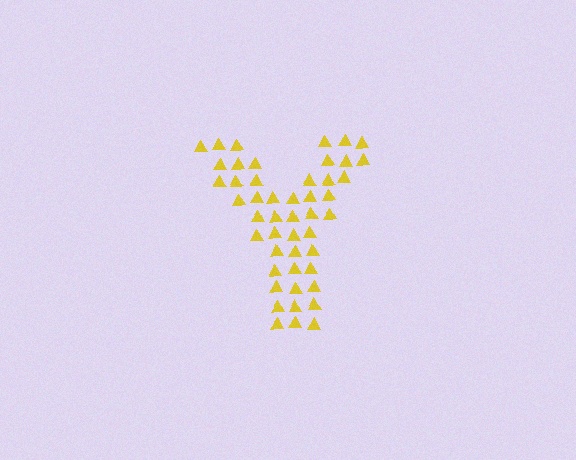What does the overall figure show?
The overall figure shows the letter Y.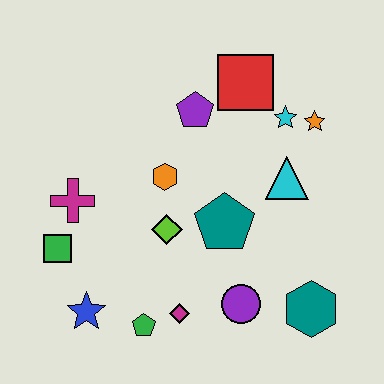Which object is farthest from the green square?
The orange star is farthest from the green square.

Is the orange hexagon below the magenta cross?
No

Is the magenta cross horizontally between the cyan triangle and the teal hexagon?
No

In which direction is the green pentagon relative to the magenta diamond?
The green pentagon is to the left of the magenta diamond.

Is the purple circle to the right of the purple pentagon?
Yes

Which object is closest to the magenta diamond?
The green pentagon is closest to the magenta diamond.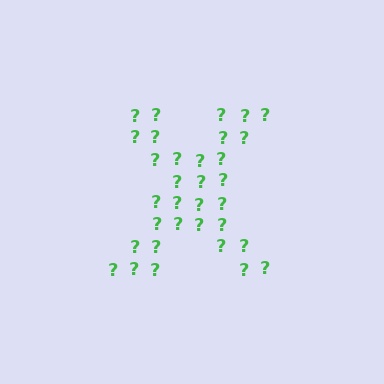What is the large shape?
The large shape is the letter X.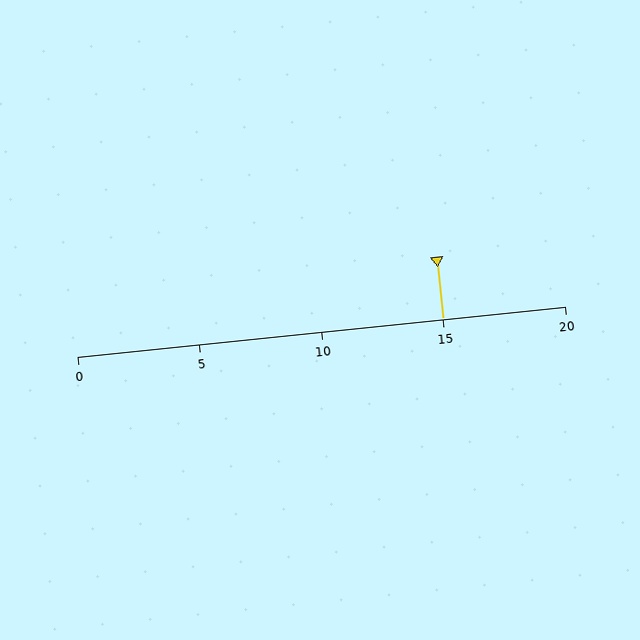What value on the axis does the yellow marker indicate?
The marker indicates approximately 15.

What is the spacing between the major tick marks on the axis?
The major ticks are spaced 5 apart.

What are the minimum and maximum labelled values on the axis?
The axis runs from 0 to 20.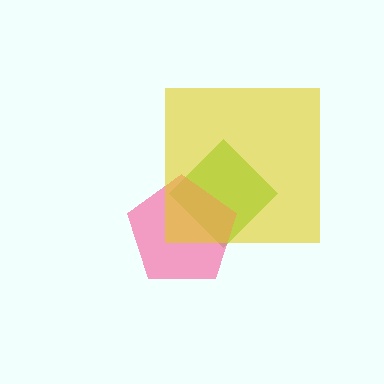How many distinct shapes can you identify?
There are 3 distinct shapes: a lime diamond, a pink pentagon, a yellow square.